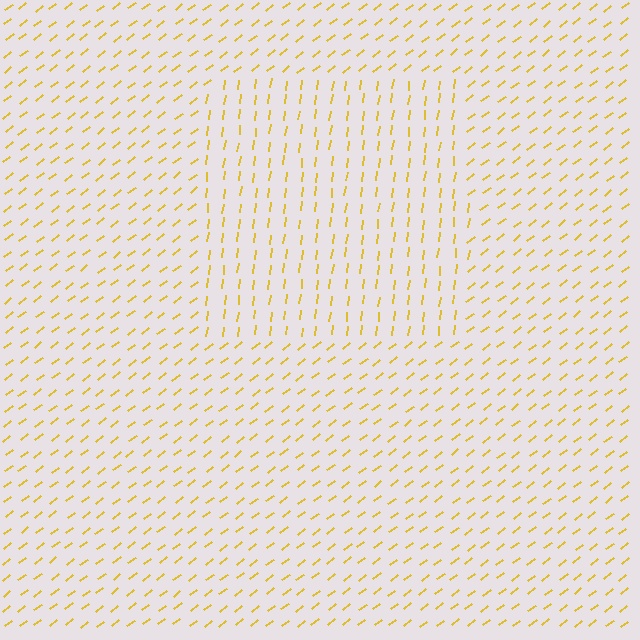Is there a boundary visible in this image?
Yes, there is a texture boundary formed by a change in line orientation.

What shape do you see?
I see a rectangle.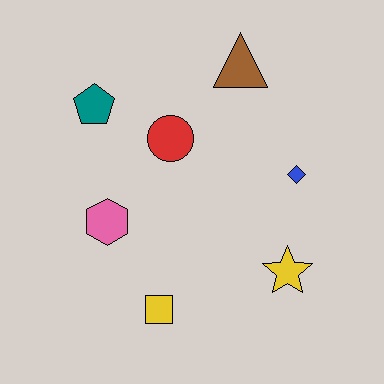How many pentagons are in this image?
There is 1 pentagon.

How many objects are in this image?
There are 7 objects.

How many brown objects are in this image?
There is 1 brown object.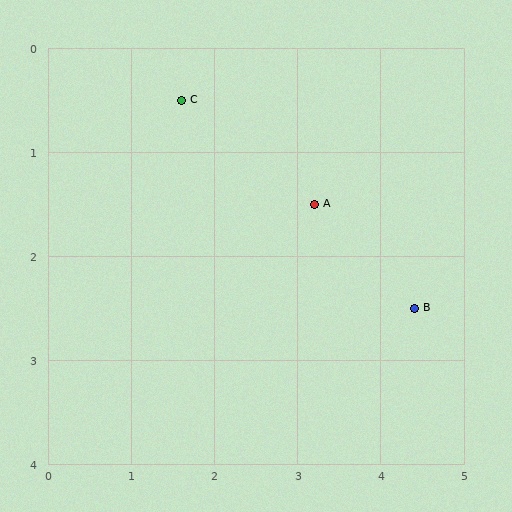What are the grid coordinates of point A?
Point A is at approximately (3.2, 1.5).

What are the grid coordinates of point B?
Point B is at approximately (4.4, 2.5).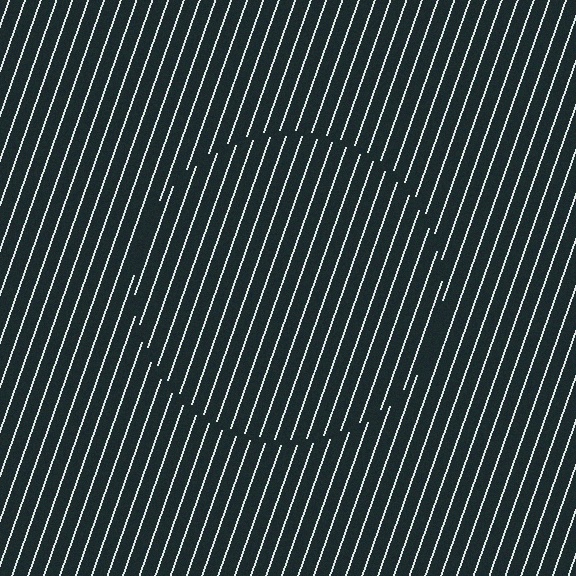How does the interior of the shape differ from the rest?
The interior of the shape contains the same grating, shifted by half a period — the contour is defined by the phase discontinuity where line-ends from the inner and outer gratings abut.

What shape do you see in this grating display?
An illusory circle. The interior of the shape contains the same grating, shifted by half a period — the contour is defined by the phase discontinuity where line-ends from the inner and outer gratings abut.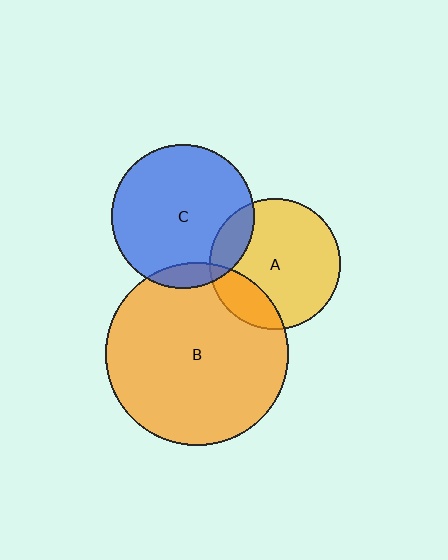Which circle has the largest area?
Circle B (orange).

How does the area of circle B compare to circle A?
Approximately 2.0 times.